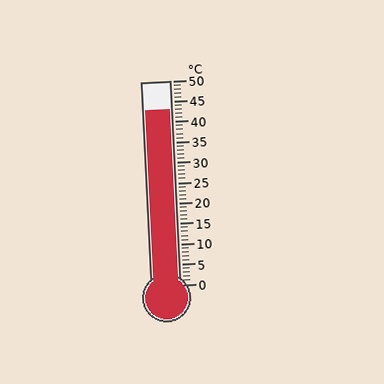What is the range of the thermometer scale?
The thermometer scale ranges from 0°C to 50°C.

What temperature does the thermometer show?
The thermometer shows approximately 43°C.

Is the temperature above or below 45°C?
The temperature is below 45°C.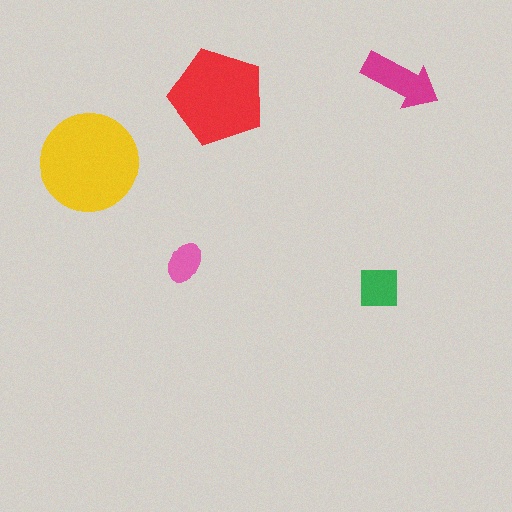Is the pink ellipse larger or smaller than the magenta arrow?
Smaller.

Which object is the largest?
The yellow circle.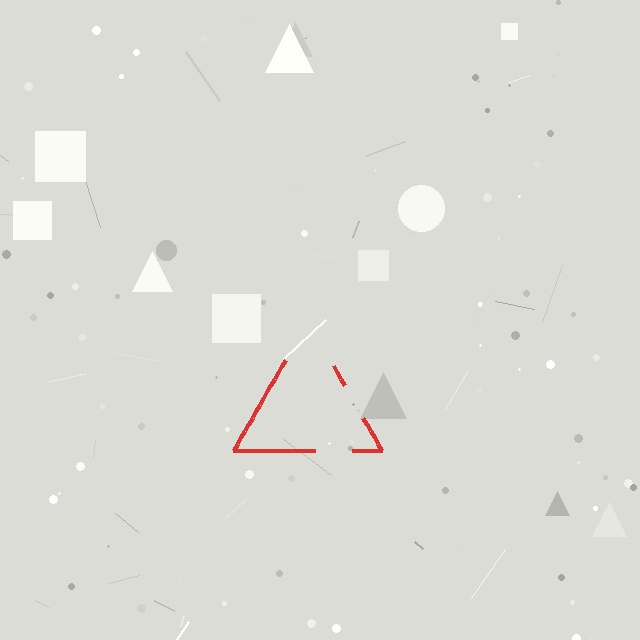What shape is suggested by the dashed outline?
The dashed outline suggests a triangle.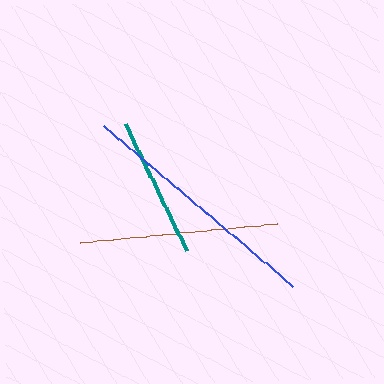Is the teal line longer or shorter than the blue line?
The blue line is longer than the teal line.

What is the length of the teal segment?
The teal segment is approximately 141 pixels long.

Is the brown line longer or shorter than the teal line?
The brown line is longer than the teal line.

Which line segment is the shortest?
The teal line is the shortest at approximately 141 pixels.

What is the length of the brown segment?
The brown segment is approximately 198 pixels long.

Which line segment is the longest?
The blue line is the longest at approximately 248 pixels.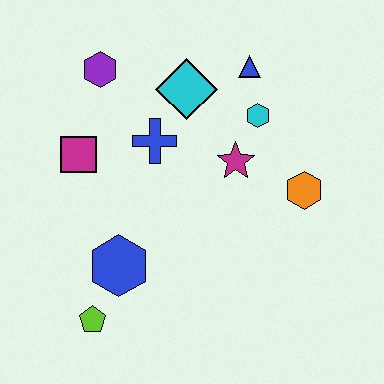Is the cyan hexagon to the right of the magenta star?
Yes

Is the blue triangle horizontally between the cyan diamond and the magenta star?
No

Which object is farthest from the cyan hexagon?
The lime pentagon is farthest from the cyan hexagon.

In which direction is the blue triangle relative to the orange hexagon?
The blue triangle is above the orange hexagon.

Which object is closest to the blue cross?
The cyan diamond is closest to the blue cross.